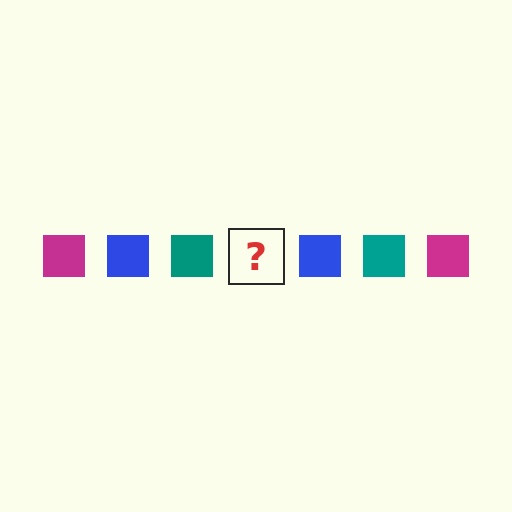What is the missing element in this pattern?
The missing element is a magenta square.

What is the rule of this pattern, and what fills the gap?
The rule is that the pattern cycles through magenta, blue, teal squares. The gap should be filled with a magenta square.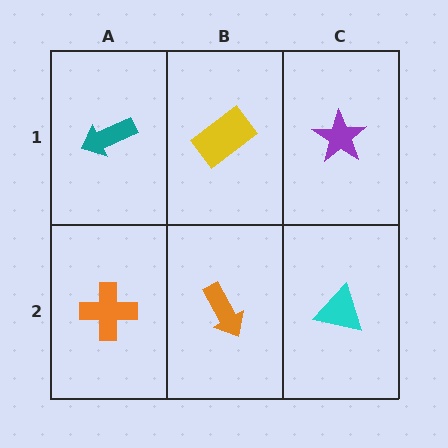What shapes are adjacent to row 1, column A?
An orange cross (row 2, column A), a yellow rectangle (row 1, column B).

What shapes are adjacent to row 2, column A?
A teal arrow (row 1, column A), an orange arrow (row 2, column B).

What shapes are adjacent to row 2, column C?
A purple star (row 1, column C), an orange arrow (row 2, column B).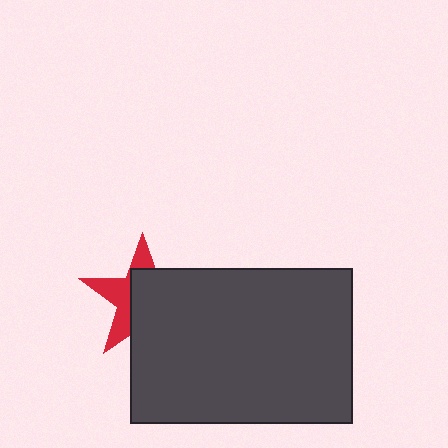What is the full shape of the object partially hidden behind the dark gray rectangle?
The partially hidden object is a red star.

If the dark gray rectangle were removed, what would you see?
You would see the complete red star.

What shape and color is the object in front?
The object in front is a dark gray rectangle.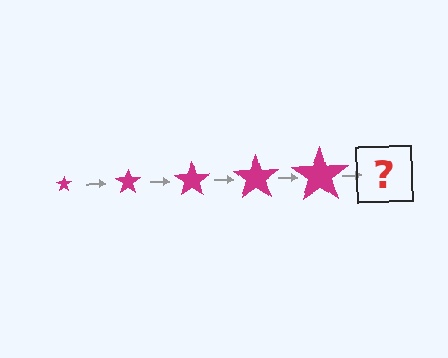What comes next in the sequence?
The next element should be a magenta star, larger than the previous one.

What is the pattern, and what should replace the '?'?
The pattern is that the star gets progressively larger each step. The '?' should be a magenta star, larger than the previous one.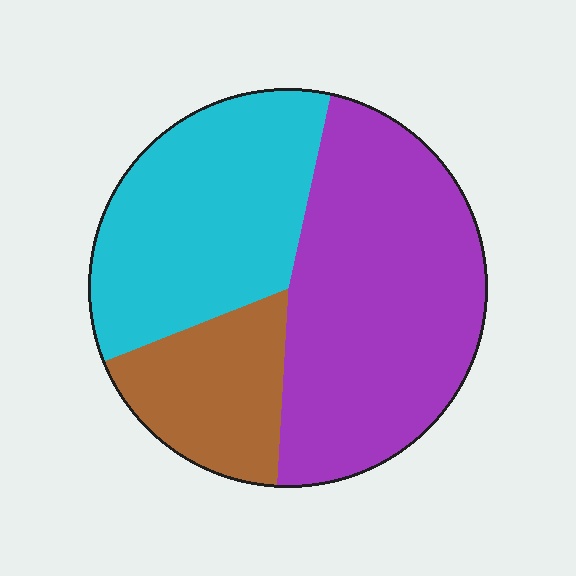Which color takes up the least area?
Brown, at roughly 20%.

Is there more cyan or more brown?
Cyan.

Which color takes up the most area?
Purple, at roughly 45%.